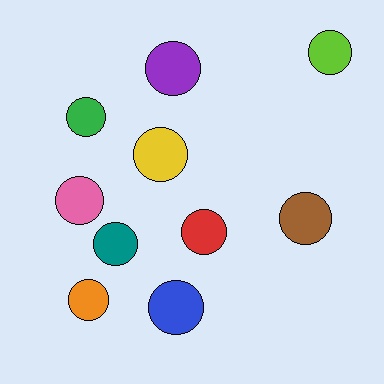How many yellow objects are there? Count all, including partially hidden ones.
There is 1 yellow object.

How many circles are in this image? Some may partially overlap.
There are 10 circles.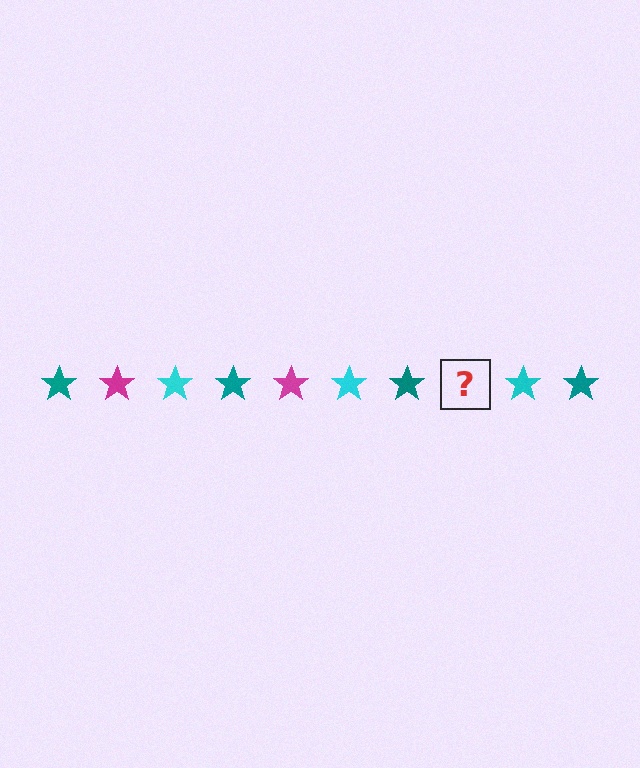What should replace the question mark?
The question mark should be replaced with a magenta star.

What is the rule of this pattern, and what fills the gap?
The rule is that the pattern cycles through teal, magenta, cyan stars. The gap should be filled with a magenta star.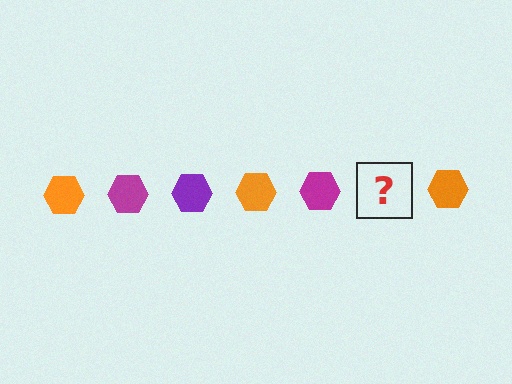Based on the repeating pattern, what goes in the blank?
The blank should be a purple hexagon.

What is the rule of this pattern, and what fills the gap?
The rule is that the pattern cycles through orange, magenta, purple hexagons. The gap should be filled with a purple hexagon.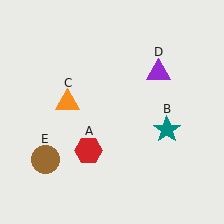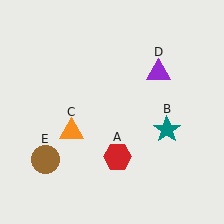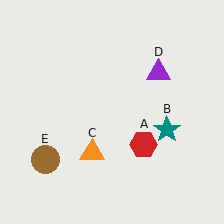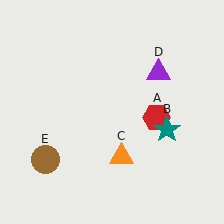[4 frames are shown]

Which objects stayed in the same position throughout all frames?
Teal star (object B) and purple triangle (object D) and brown circle (object E) remained stationary.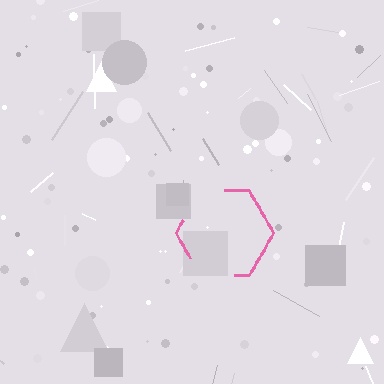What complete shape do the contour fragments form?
The contour fragments form a hexagon.